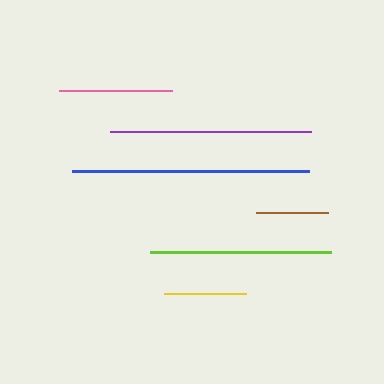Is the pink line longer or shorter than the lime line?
The lime line is longer than the pink line.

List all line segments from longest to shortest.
From longest to shortest: blue, purple, lime, pink, yellow, brown.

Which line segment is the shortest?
The brown line is the shortest at approximately 72 pixels.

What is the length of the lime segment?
The lime segment is approximately 181 pixels long.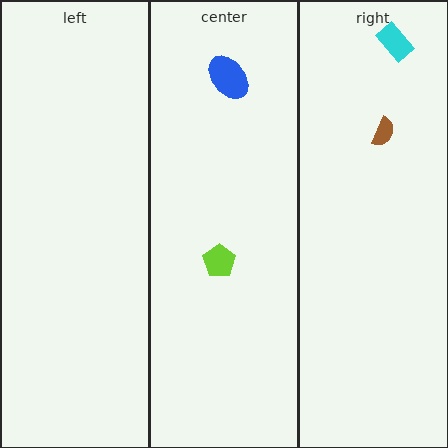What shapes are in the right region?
The cyan rectangle, the brown semicircle.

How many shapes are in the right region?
2.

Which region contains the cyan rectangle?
The right region.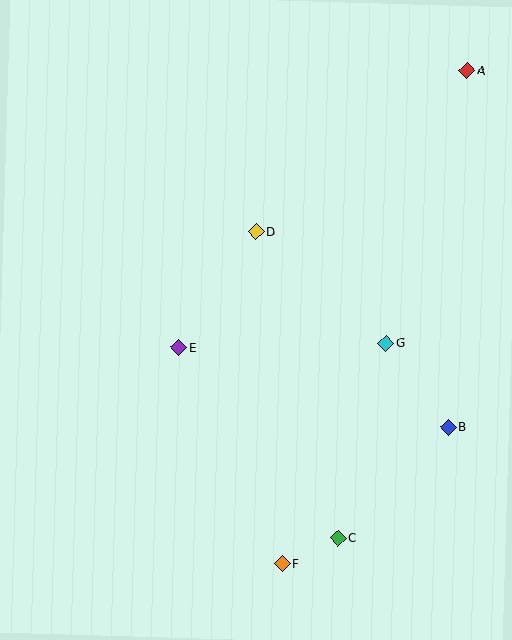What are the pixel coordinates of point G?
Point G is at (386, 343).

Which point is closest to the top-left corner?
Point D is closest to the top-left corner.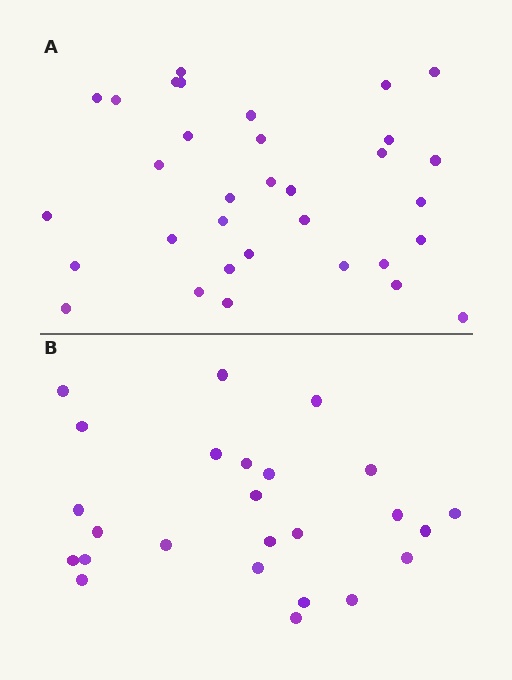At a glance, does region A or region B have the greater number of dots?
Region A (the top region) has more dots.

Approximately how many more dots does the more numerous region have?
Region A has roughly 8 or so more dots than region B.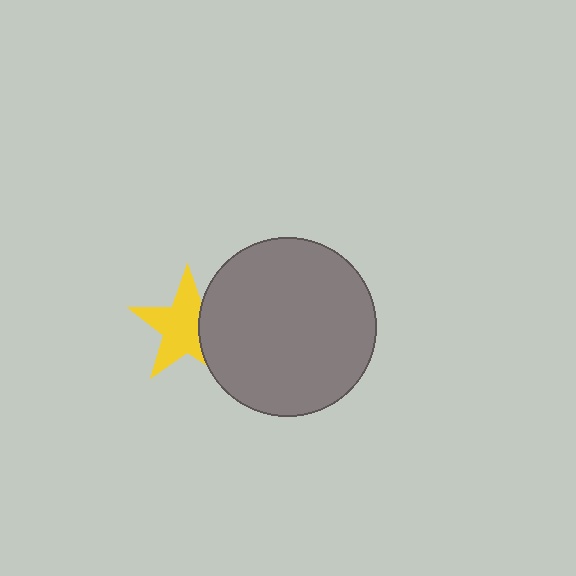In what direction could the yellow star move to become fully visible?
The yellow star could move left. That would shift it out from behind the gray circle entirely.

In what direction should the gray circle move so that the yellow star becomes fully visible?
The gray circle should move right. That is the shortest direction to clear the overlap and leave the yellow star fully visible.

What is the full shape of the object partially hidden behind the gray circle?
The partially hidden object is a yellow star.